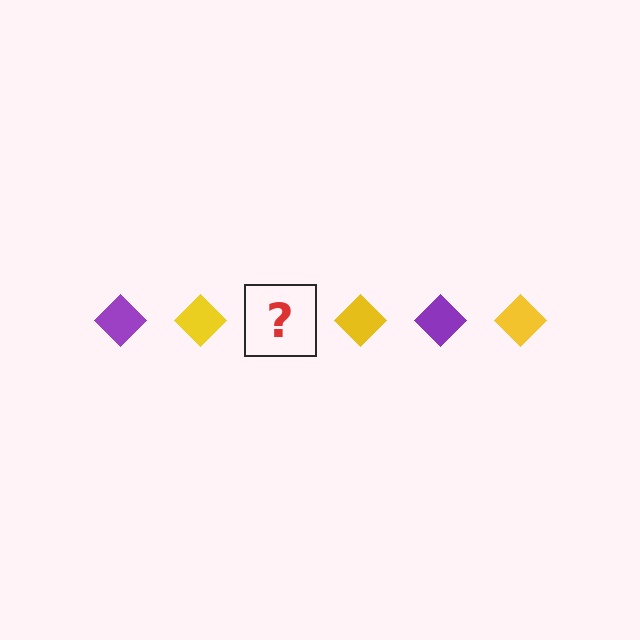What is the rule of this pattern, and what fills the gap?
The rule is that the pattern cycles through purple, yellow diamonds. The gap should be filled with a purple diamond.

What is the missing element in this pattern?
The missing element is a purple diamond.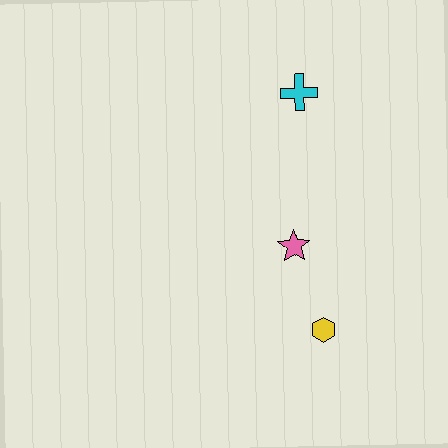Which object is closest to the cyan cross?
The pink star is closest to the cyan cross.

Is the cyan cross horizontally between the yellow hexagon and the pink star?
Yes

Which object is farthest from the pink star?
The cyan cross is farthest from the pink star.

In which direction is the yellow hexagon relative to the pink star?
The yellow hexagon is below the pink star.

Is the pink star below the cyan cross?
Yes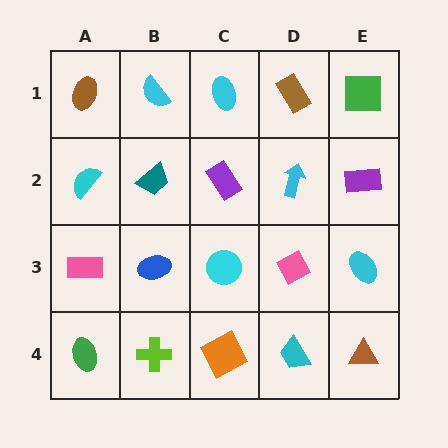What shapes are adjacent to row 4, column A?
A pink rectangle (row 3, column A), a lime cross (row 4, column B).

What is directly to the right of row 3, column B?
A cyan circle.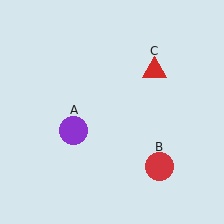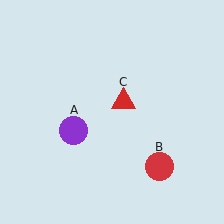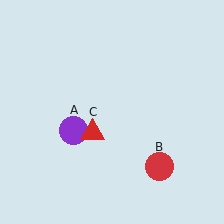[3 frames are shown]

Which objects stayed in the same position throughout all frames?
Purple circle (object A) and red circle (object B) remained stationary.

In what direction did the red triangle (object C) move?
The red triangle (object C) moved down and to the left.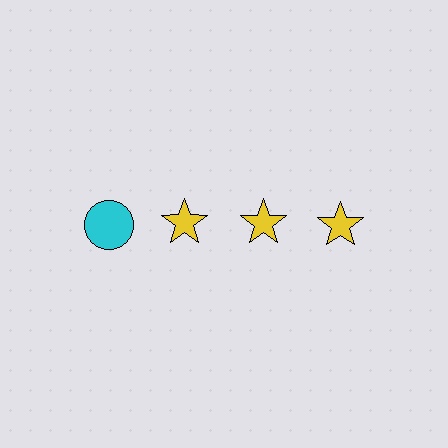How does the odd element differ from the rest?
It differs in both color (cyan instead of yellow) and shape (circle instead of star).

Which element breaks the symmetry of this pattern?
The cyan circle in the top row, leftmost column breaks the symmetry. All other shapes are yellow stars.